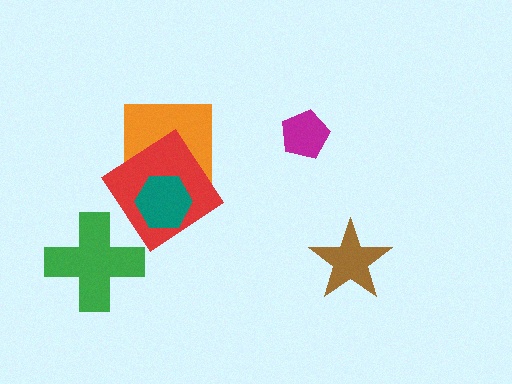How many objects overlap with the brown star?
0 objects overlap with the brown star.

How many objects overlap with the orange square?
2 objects overlap with the orange square.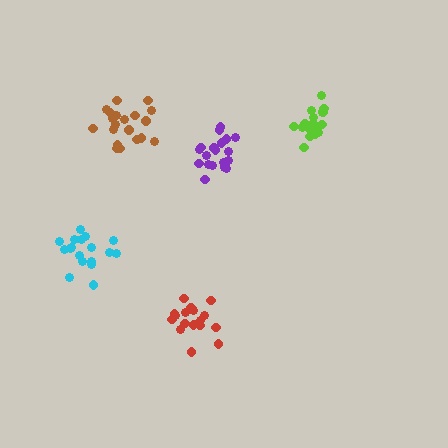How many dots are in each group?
Group 1: 18 dots, Group 2: 18 dots, Group 3: 19 dots, Group 4: 18 dots, Group 5: 20 dots (93 total).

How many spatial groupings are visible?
There are 5 spatial groupings.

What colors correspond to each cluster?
The clusters are colored: cyan, lime, purple, red, brown.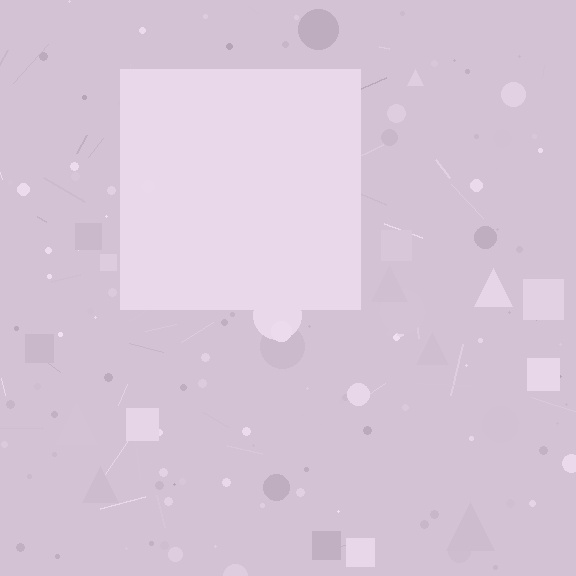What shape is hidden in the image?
A square is hidden in the image.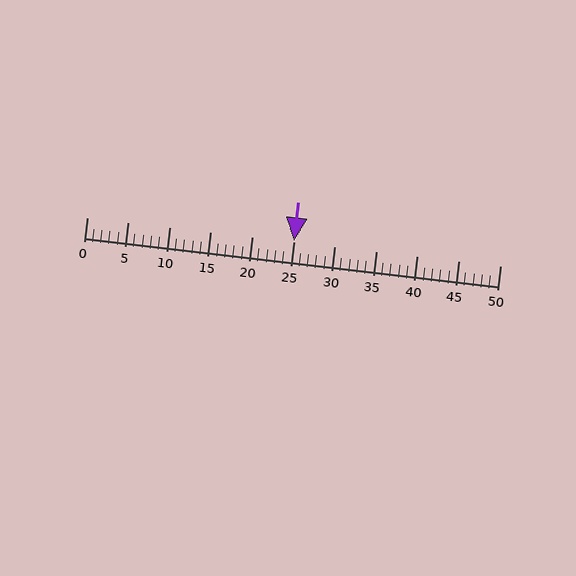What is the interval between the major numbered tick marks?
The major tick marks are spaced 5 units apart.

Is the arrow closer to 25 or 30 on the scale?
The arrow is closer to 25.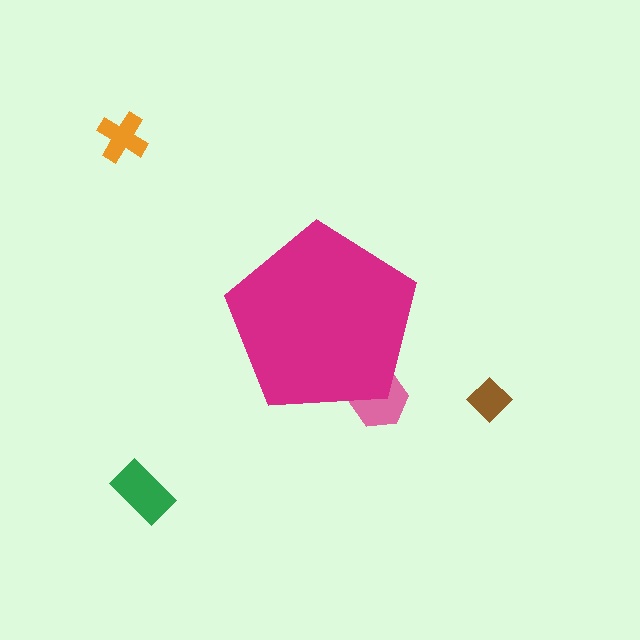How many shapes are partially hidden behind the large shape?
1 shape is partially hidden.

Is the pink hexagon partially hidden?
Yes, the pink hexagon is partially hidden behind the magenta pentagon.